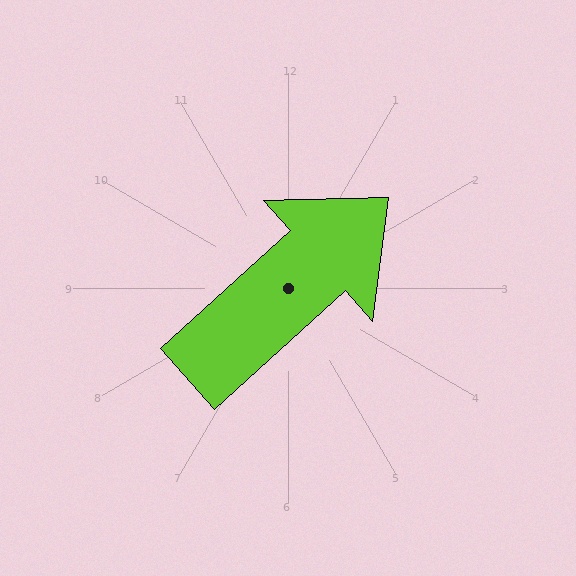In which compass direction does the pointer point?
Northeast.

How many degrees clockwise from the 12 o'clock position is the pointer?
Approximately 48 degrees.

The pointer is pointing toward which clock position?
Roughly 2 o'clock.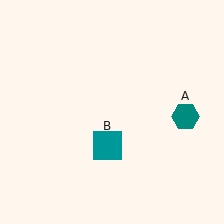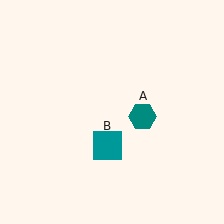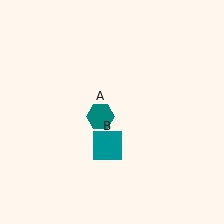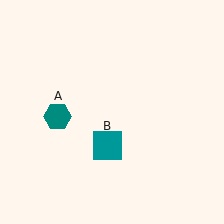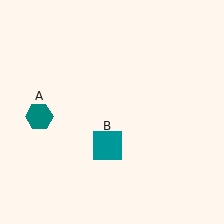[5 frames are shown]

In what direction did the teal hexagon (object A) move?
The teal hexagon (object A) moved left.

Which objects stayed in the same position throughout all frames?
Teal square (object B) remained stationary.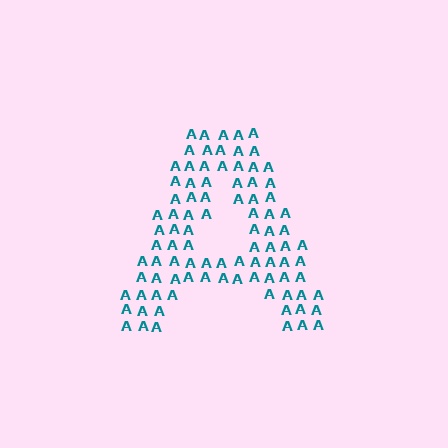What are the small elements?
The small elements are letter A's.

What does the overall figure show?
The overall figure shows the letter A.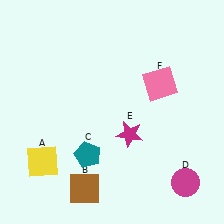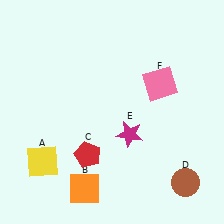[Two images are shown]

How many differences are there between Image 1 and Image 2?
There are 3 differences between the two images.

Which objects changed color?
B changed from brown to orange. C changed from teal to red. D changed from magenta to brown.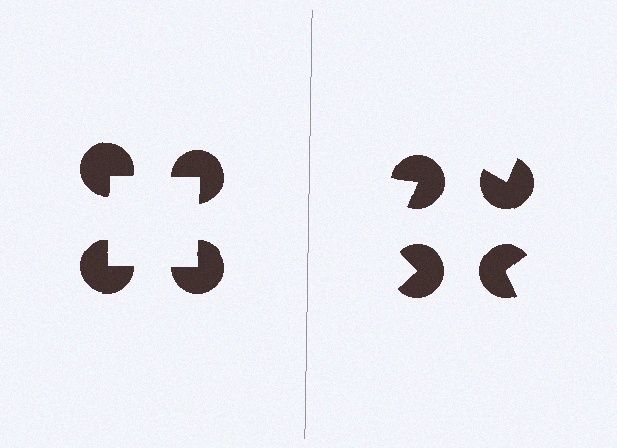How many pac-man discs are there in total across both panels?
8 — 4 on each side.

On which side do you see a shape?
An illusory square appears on the left side. On the right side the wedge cuts are rotated, so no coherent shape forms.